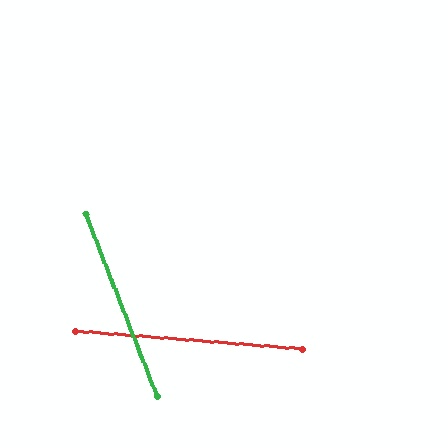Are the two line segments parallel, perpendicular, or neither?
Neither parallel nor perpendicular — they differ by about 64°.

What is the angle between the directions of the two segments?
Approximately 64 degrees.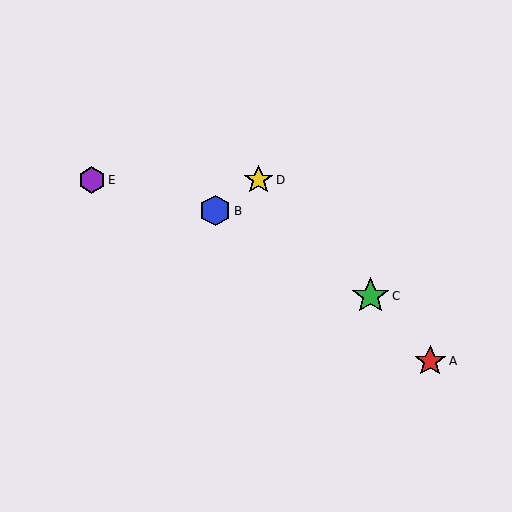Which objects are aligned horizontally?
Objects D, E are aligned horizontally.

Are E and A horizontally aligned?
No, E is at y≈180 and A is at y≈361.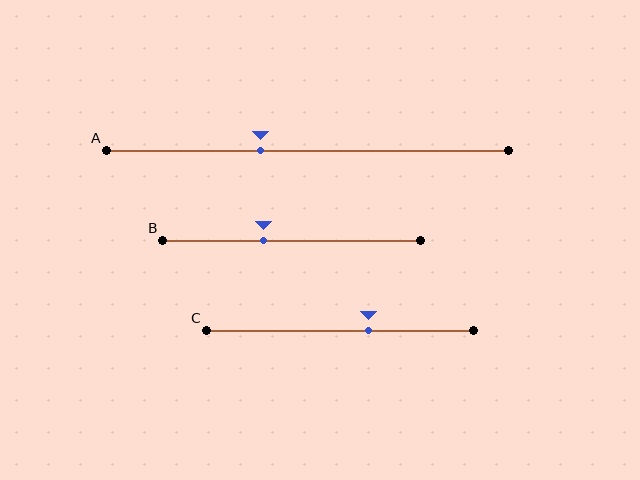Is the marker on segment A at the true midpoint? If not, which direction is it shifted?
No, the marker on segment A is shifted to the left by about 12% of the segment length.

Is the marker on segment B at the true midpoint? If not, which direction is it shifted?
No, the marker on segment B is shifted to the left by about 11% of the segment length.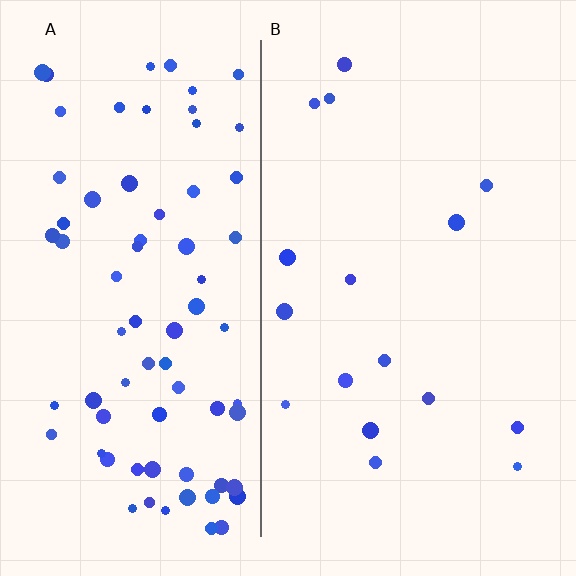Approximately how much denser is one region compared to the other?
Approximately 4.6× — region A over region B.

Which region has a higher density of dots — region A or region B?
A (the left).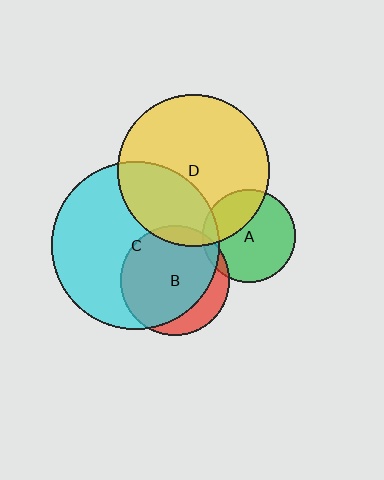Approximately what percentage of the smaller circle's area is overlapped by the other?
Approximately 35%.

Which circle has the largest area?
Circle C (cyan).